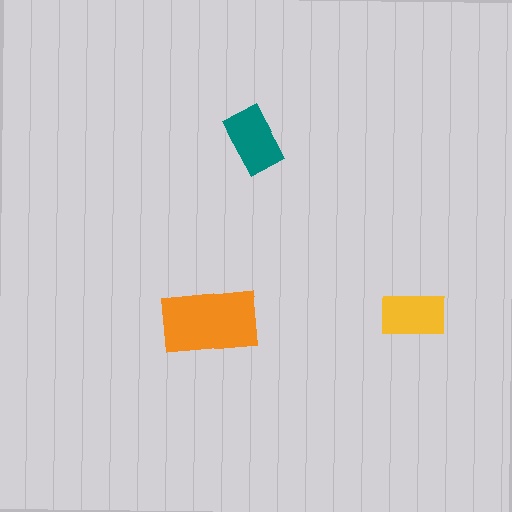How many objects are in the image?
There are 3 objects in the image.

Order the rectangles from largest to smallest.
the orange one, the teal one, the yellow one.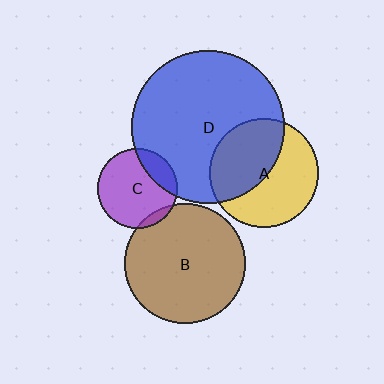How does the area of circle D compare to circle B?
Approximately 1.6 times.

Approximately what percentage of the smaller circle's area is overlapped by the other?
Approximately 20%.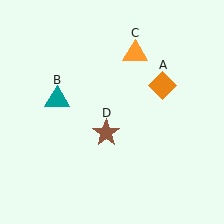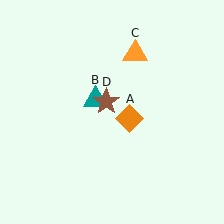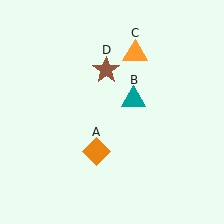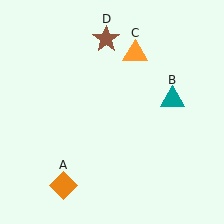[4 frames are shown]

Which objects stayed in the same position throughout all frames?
Orange triangle (object C) remained stationary.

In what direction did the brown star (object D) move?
The brown star (object D) moved up.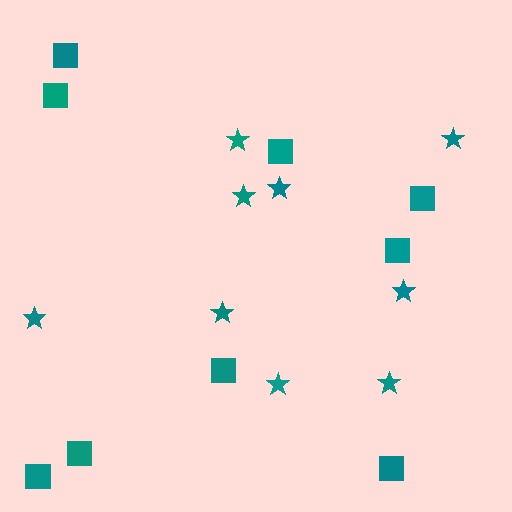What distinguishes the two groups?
There are 2 groups: one group of stars (9) and one group of squares (9).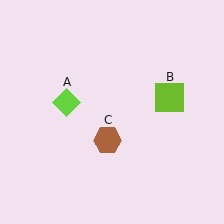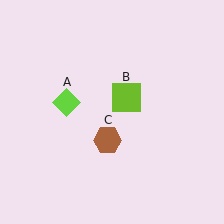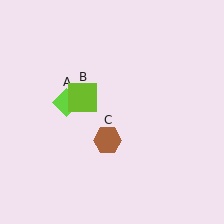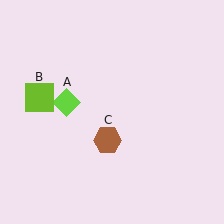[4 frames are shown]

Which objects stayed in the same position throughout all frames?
Lime diamond (object A) and brown hexagon (object C) remained stationary.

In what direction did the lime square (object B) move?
The lime square (object B) moved left.